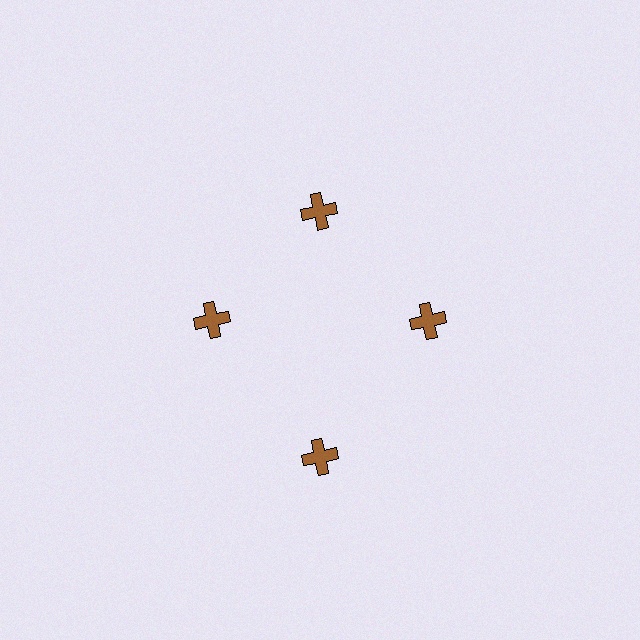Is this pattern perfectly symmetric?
No. The 4 brown crosses are arranged in a ring, but one element near the 6 o'clock position is pushed outward from the center, breaking the 4-fold rotational symmetry.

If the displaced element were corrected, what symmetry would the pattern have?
It would have 4-fold rotational symmetry — the pattern would map onto itself every 90 degrees.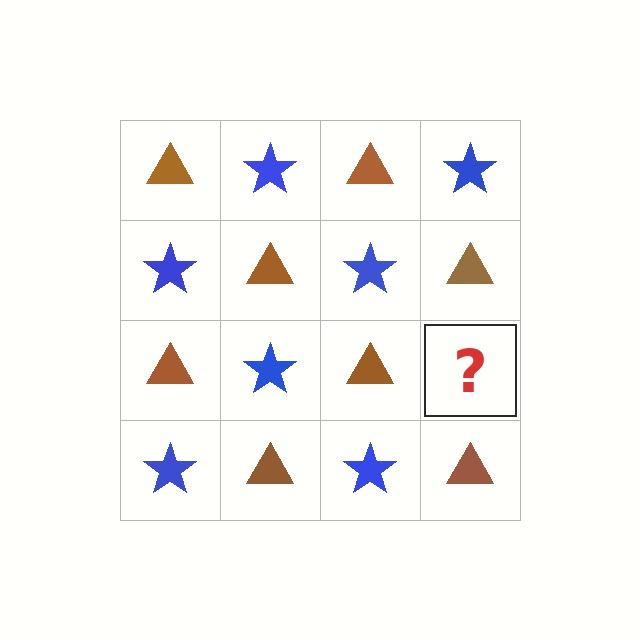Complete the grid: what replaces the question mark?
The question mark should be replaced with a blue star.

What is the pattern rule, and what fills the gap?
The rule is that it alternates brown triangle and blue star in a checkerboard pattern. The gap should be filled with a blue star.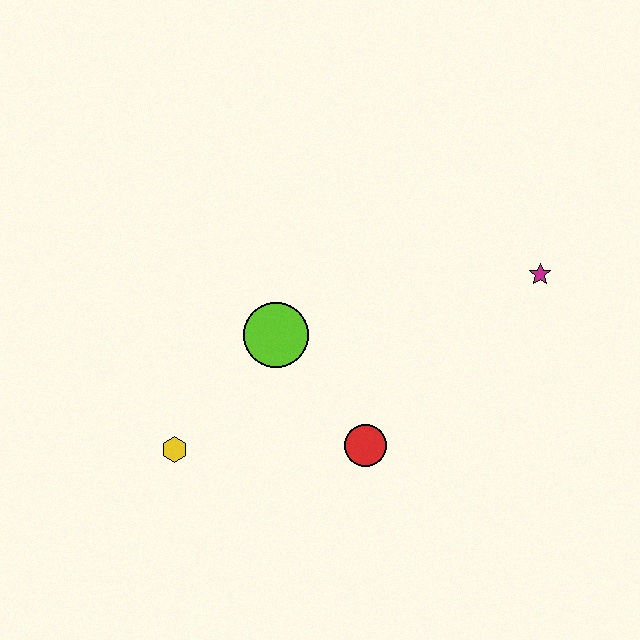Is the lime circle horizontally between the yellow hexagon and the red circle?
Yes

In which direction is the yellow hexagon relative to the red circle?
The yellow hexagon is to the left of the red circle.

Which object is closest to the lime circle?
The red circle is closest to the lime circle.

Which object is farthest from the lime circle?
The magenta star is farthest from the lime circle.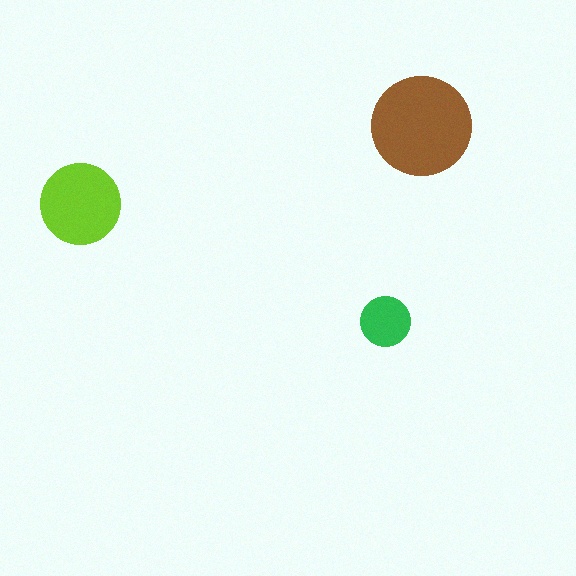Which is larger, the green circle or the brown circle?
The brown one.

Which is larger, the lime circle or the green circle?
The lime one.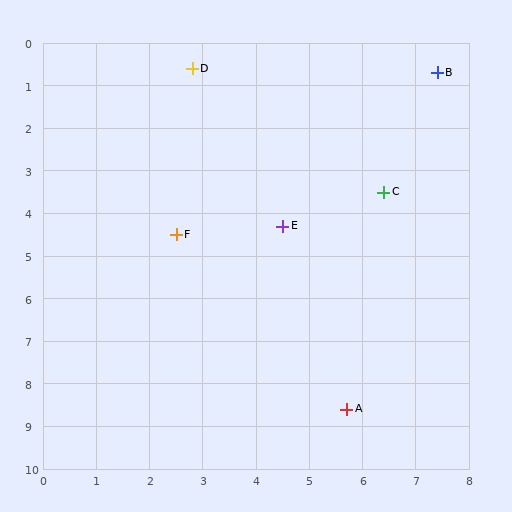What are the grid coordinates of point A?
Point A is at approximately (5.7, 8.6).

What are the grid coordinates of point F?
Point F is at approximately (2.5, 4.5).